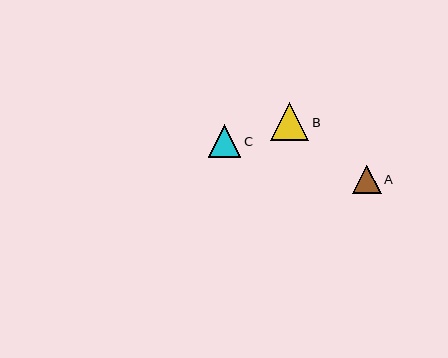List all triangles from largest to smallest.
From largest to smallest: B, C, A.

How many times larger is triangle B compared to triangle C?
Triangle B is approximately 1.2 times the size of triangle C.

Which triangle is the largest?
Triangle B is the largest with a size of approximately 39 pixels.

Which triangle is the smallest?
Triangle A is the smallest with a size of approximately 29 pixels.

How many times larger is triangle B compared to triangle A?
Triangle B is approximately 1.3 times the size of triangle A.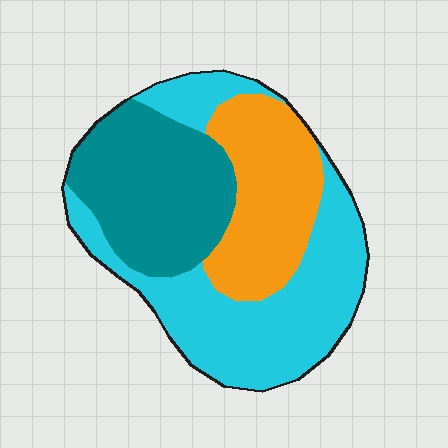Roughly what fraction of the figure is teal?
Teal covers 31% of the figure.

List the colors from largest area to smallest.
From largest to smallest: cyan, teal, orange.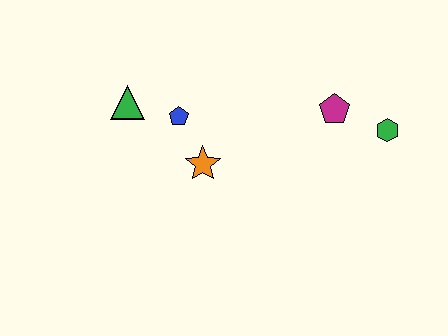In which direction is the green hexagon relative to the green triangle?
The green hexagon is to the right of the green triangle.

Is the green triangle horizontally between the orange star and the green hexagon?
No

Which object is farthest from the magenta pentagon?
The green triangle is farthest from the magenta pentagon.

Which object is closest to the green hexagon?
The magenta pentagon is closest to the green hexagon.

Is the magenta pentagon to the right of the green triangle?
Yes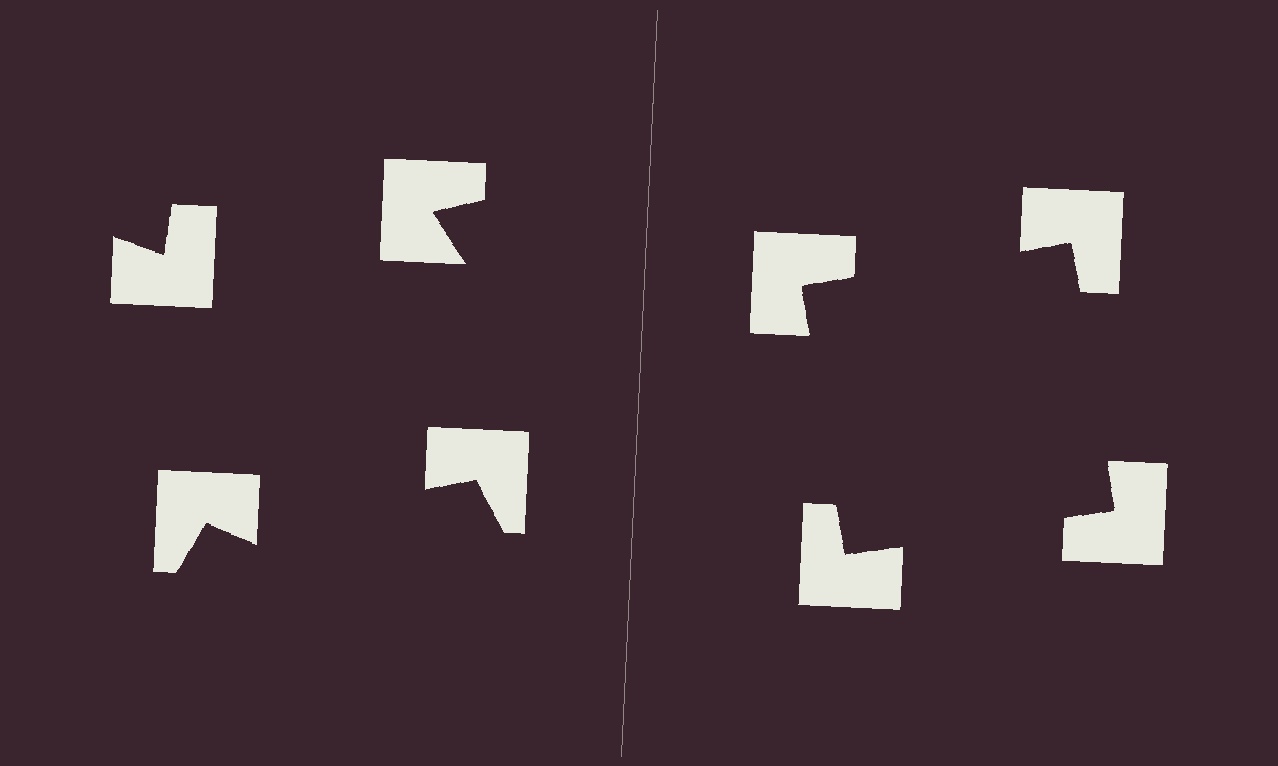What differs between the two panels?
The notched squares are positioned identically on both sides; only the wedge orientations differ. On the right they align to a square; on the left they are misaligned.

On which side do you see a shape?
An illusory square appears on the right side. On the left side the wedge cuts are rotated, so no coherent shape forms.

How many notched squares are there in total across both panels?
8 — 4 on each side.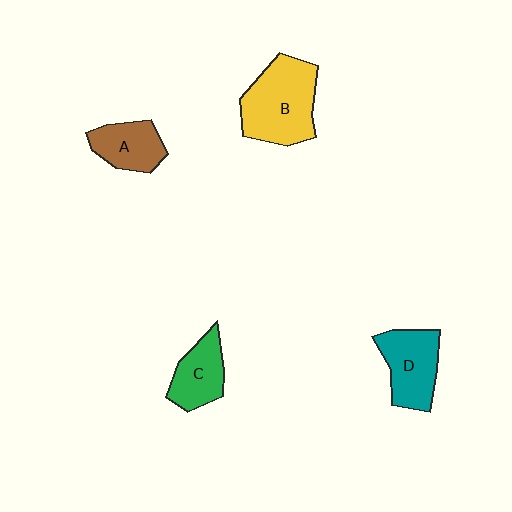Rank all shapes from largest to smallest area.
From largest to smallest: B (yellow), D (teal), C (green), A (brown).